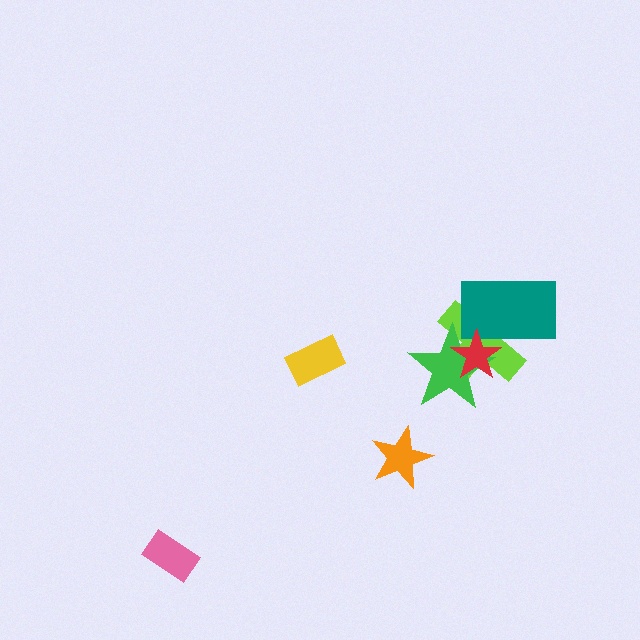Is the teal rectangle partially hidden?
Yes, it is partially covered by another shape.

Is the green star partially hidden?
Yes, it is partially covered by another shape.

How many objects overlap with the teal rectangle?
3 objects overlap with the teal rectangle.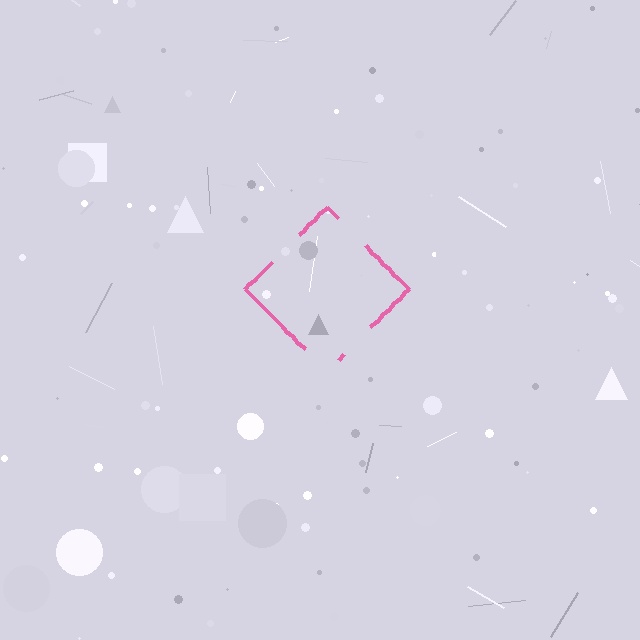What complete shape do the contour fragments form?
The contour fragments form a diamond.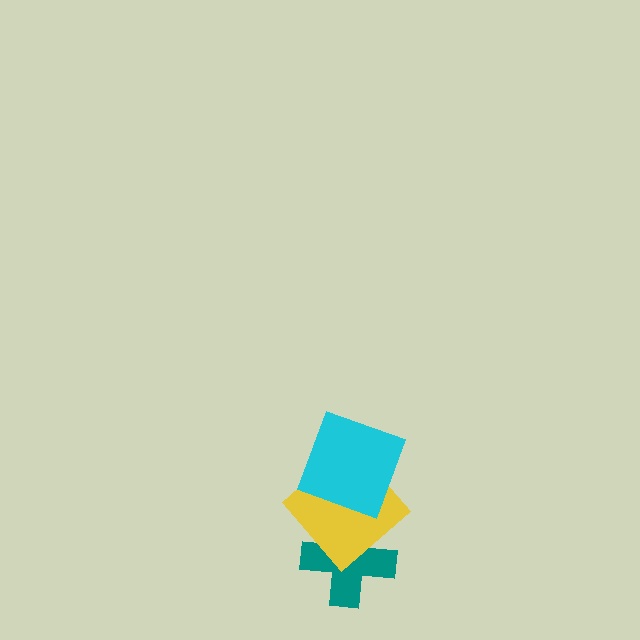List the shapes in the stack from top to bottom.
From top to bottom: the cyan square, the yellow diamond, the teal cross.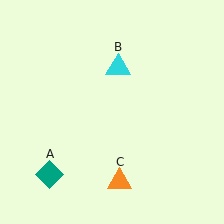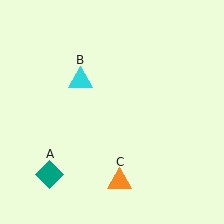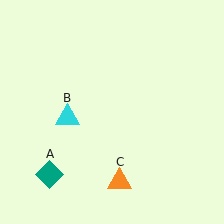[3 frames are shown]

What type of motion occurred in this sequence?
The cyan triangle (object B) rotated counterclockwise around the center of the scene.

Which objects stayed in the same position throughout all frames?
Teal diamond (object A) and orange triangle (object C) remained stationary.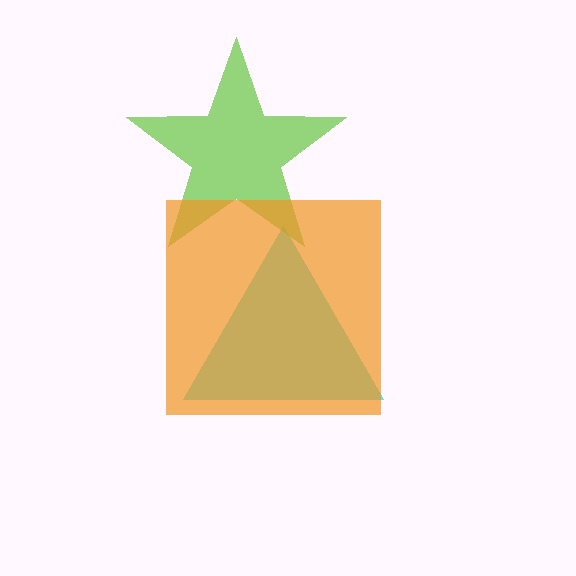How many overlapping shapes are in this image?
There are 3 overlapping shapes in the image.